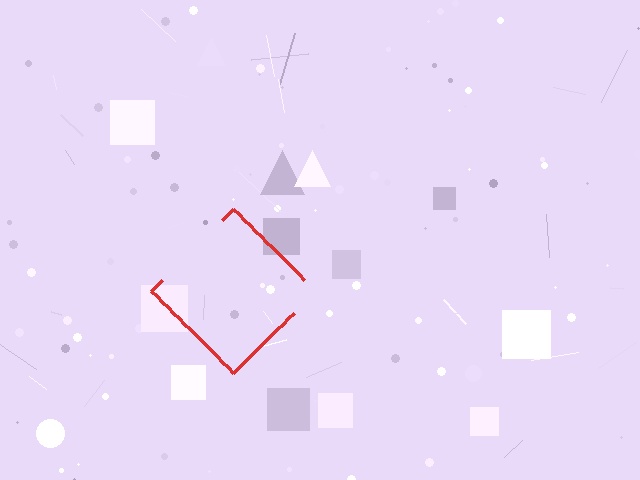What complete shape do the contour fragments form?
The contour fragments form a diamond.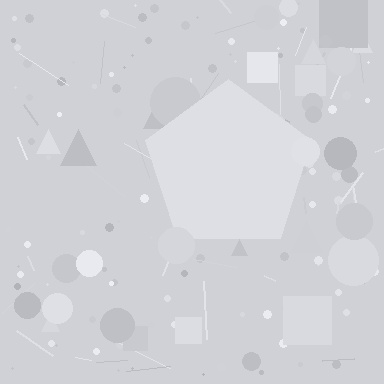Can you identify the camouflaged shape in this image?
The camouflaged shape is a pentagon.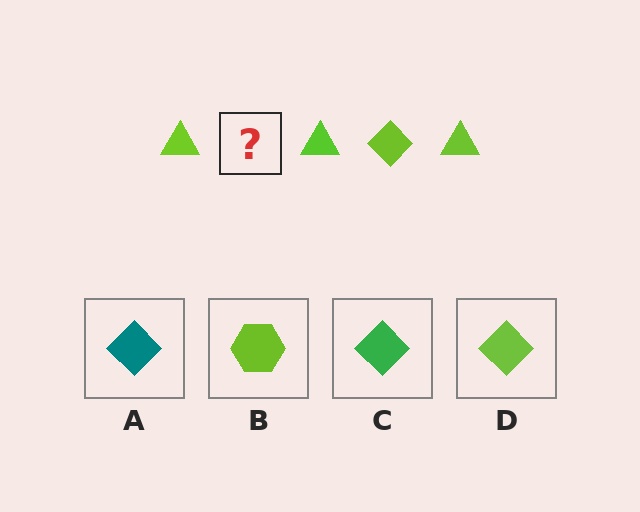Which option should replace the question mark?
Option D.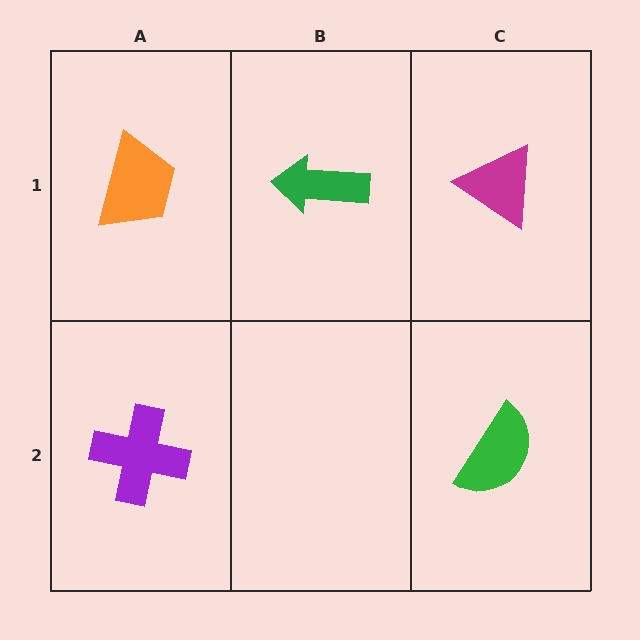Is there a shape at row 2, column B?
No, that cell is empty.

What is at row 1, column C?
A magenta triangle.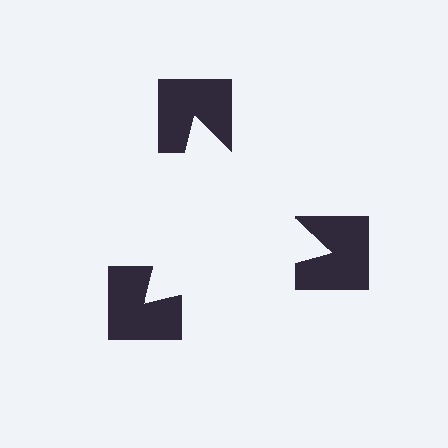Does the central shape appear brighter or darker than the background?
It typically appears slightly brighter than the background, even though no actual brightness change is drawn.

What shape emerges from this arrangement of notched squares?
An illusory triangle — its edges are inferred from the aligned wedge cuts in the notched squares, not physically drawn.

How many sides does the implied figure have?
3 sides.